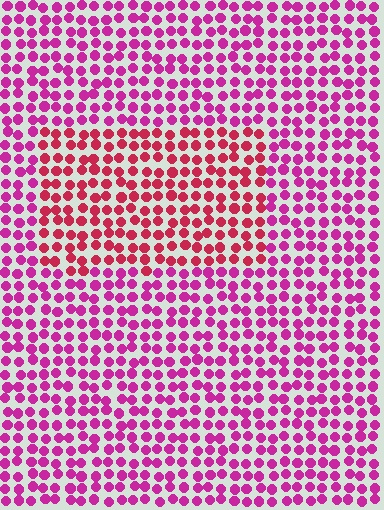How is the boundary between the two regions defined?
The boundary is defined purely by a slight shift in hue (about 30 degrees). Spacing, size, and orientation are identical on both sides.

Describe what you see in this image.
The image is filled with small magenta elements in a uniform arrangement. A rectangle-shaped region is visible where the elements are tinted to a slightly different hue, forming a subtle color boundary.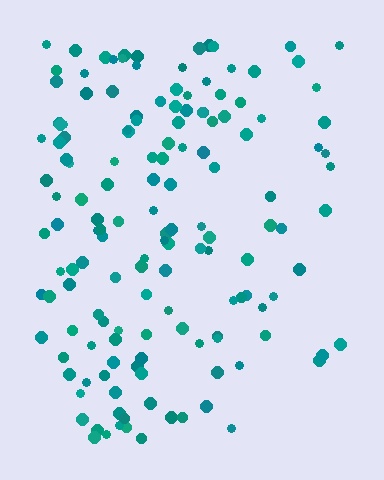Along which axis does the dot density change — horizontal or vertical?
Horizontal.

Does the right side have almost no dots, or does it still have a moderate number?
Still a moderate number, just noticeably fewer than the left.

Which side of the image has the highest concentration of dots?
The left.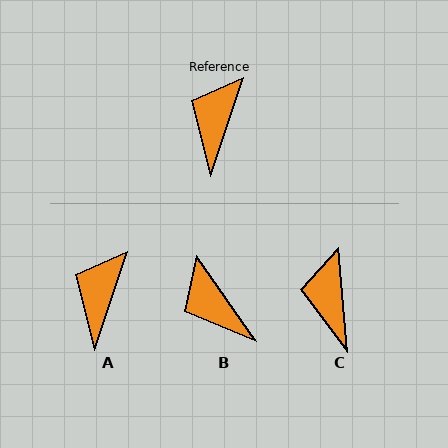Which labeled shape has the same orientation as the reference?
A.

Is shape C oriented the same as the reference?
No, it is off by about 24 degrees.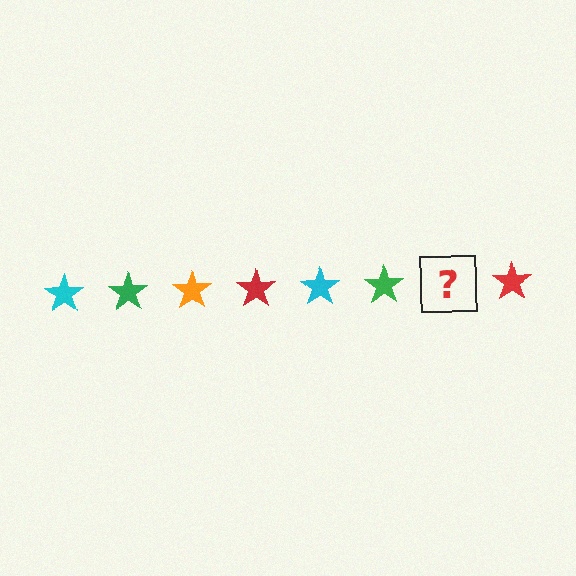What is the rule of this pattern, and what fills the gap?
The rule is that the pattern cycles through cyan, green, orange, red stars. The gap should be filled with an orange star.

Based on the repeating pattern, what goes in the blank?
The blank should be an orange star.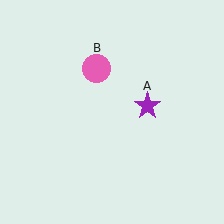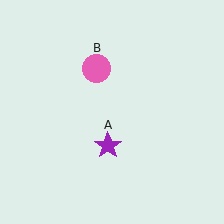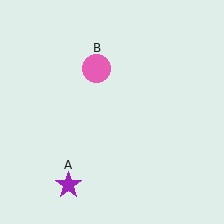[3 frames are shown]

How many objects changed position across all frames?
1 object changed position: purple star (object A).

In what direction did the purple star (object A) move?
The purple star (object A) moved down and to the left.